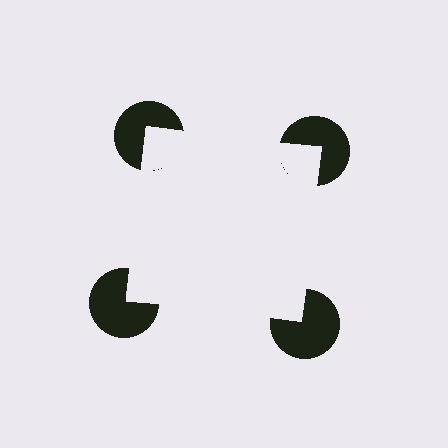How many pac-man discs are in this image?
There are 4 — one at each vertex of the illusory square.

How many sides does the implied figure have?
4 sides.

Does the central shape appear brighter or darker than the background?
It typically appears slightly brighter than the background, even though no actual brightness change is drawn.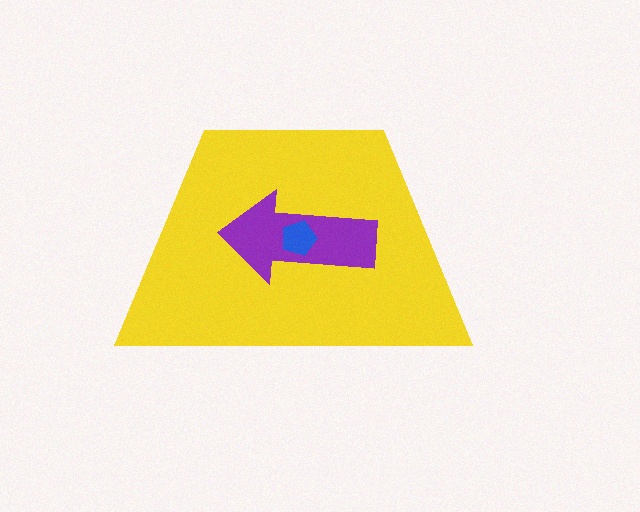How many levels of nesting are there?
3.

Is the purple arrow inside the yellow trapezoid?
Yes.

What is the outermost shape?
The yellow trapezoid.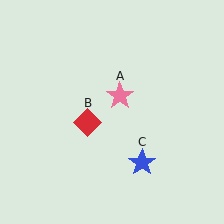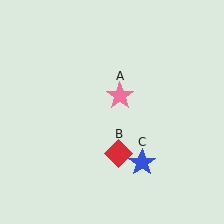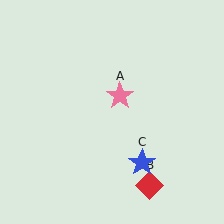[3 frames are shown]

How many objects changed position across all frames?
1 object changed position: red diamond (object B).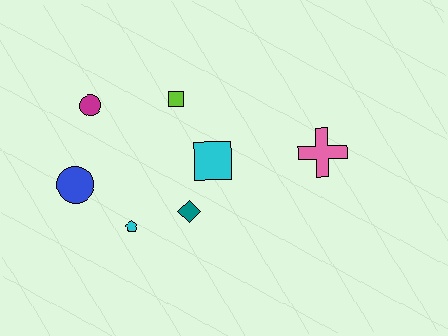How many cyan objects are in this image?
There are 2 cyan objects.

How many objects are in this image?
There are 7 objects.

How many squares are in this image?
There are 2 squares.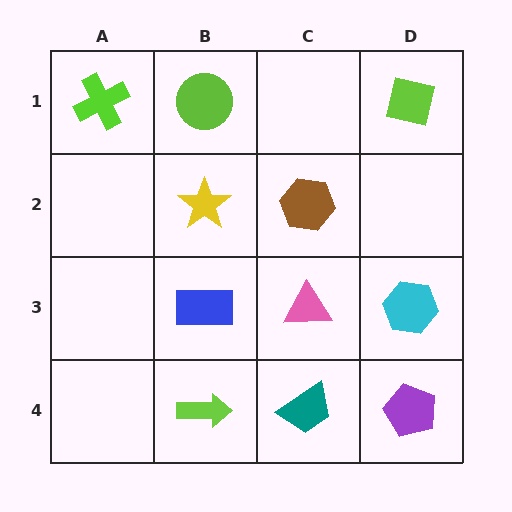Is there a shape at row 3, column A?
No, that cell is empty.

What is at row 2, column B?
A yellow star.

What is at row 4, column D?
A purple pentagon.